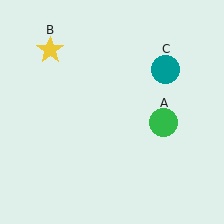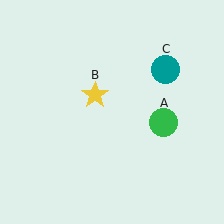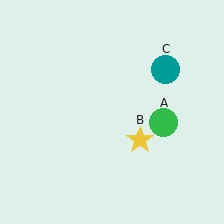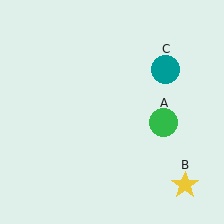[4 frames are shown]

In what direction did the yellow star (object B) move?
The yellow star (object B) moved down and to the right.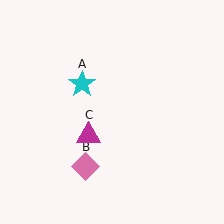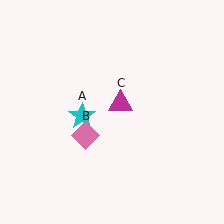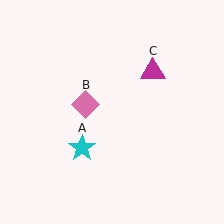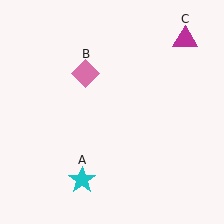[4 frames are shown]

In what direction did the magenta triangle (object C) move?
The magenta triangle (object C) moved up and to the right.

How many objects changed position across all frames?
3 objects changed position: cyan star (object A), pink diamond (object B), magenta triangle (object C).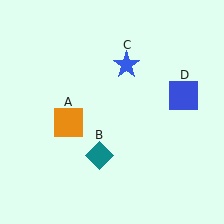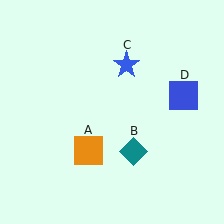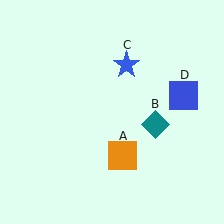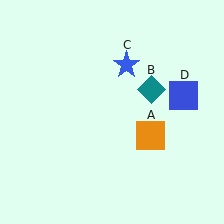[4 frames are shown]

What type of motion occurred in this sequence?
The orange square (object A), teal diamond (object B) rotated counterclockwise around the center of the scene.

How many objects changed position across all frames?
2 objects changed position: orange square (object A), teal diamond (object B).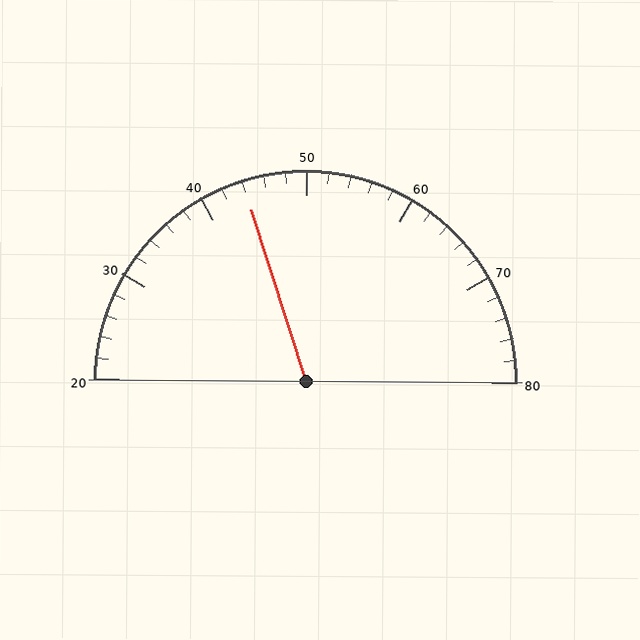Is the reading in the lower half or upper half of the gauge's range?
The reading is in the lower half of the range (20 to 80).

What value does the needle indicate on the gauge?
The needle indicates approximately 44.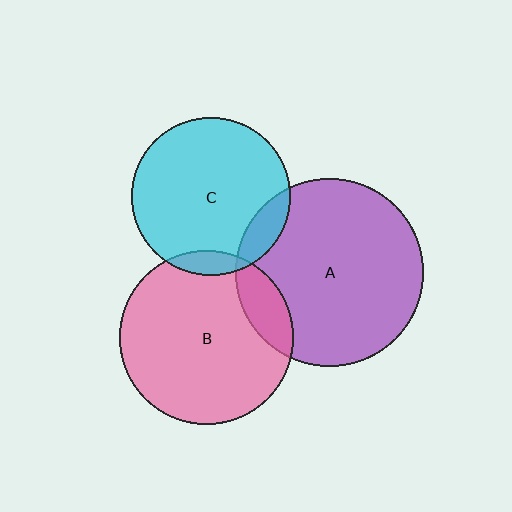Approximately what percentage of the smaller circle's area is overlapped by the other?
Approximately 10%.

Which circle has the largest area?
Circle A (purple).